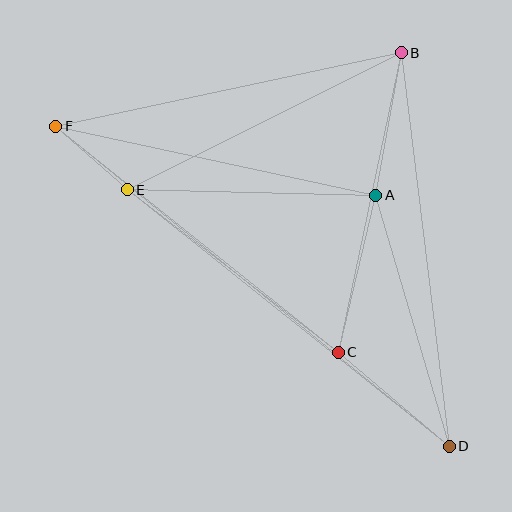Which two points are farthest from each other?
Points D and F are farthest from each other.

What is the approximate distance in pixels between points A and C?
The distance between A and C is approximately 161 pixels.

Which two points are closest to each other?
Points E and F are closest to each other.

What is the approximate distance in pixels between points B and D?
The distance between B and D is approximately 397 pixels.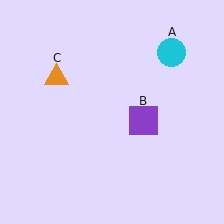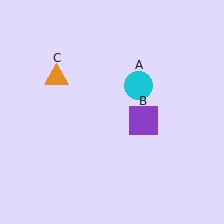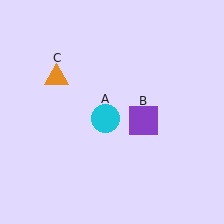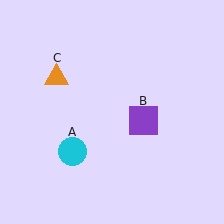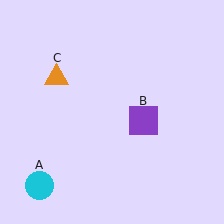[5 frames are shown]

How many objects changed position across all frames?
1 object changed position: cyan circle (object A).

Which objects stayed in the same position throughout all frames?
Purple square (object B) and orange triangle (object C) remained stationary.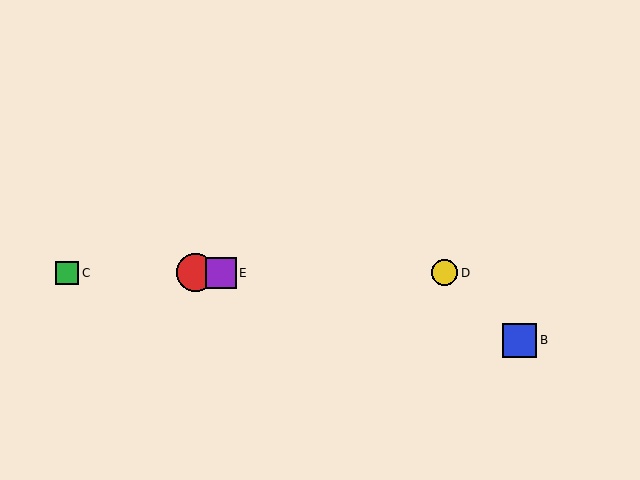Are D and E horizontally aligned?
Yes, both are at y≈273.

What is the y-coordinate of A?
Object A is at y≈273.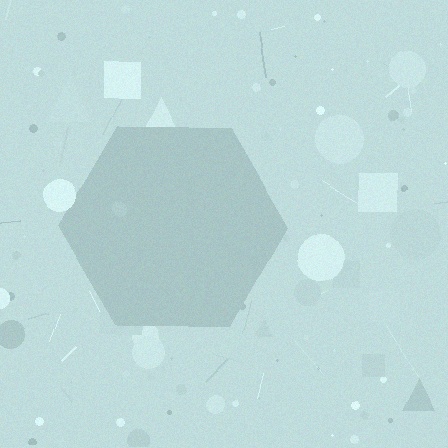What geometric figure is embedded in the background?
A hexagon is embedded in the background.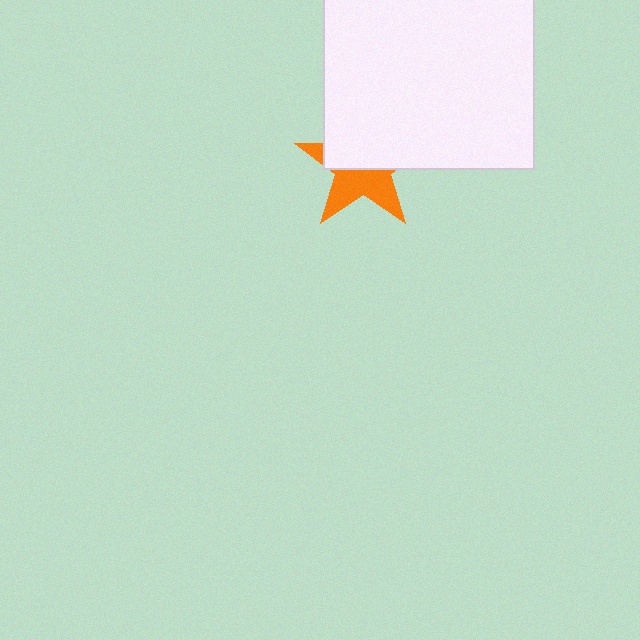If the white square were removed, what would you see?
You would see the complete orange star.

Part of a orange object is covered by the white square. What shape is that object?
It is a star.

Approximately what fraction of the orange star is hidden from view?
Roughly 53% of the orange star is hidden behind the white square.